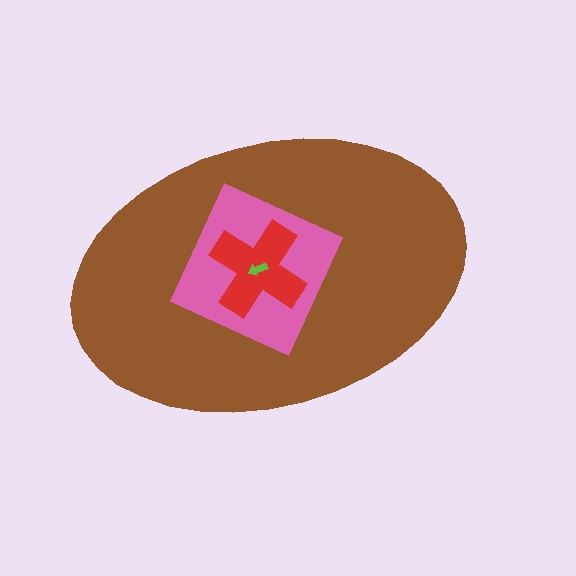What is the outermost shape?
The brown ellipse.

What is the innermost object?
The lime arrow.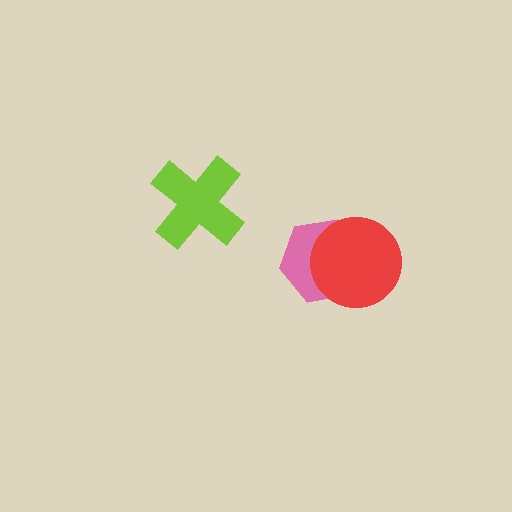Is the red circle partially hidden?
No, no other shape covers it.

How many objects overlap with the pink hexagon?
1 object overlaps with the pink hexagon.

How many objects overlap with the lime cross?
0 objects overlap with the lime cross.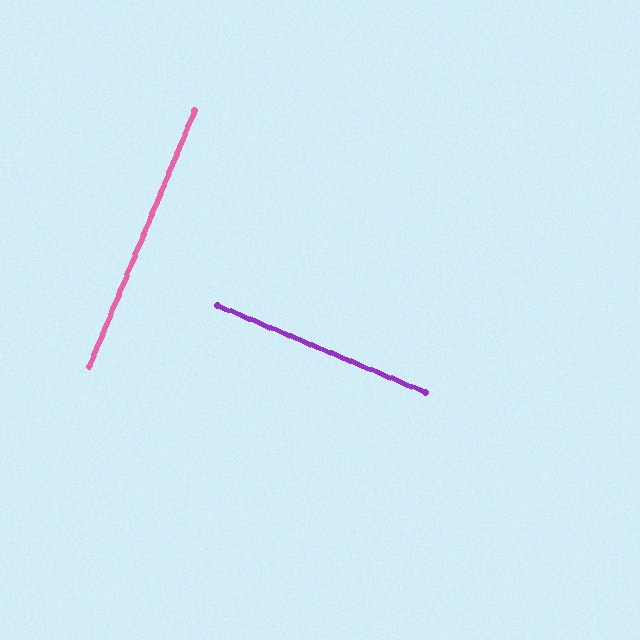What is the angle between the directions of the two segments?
Approximately 90 degrees.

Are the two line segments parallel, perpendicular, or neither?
Perpendicular — they meet at approximately 90°.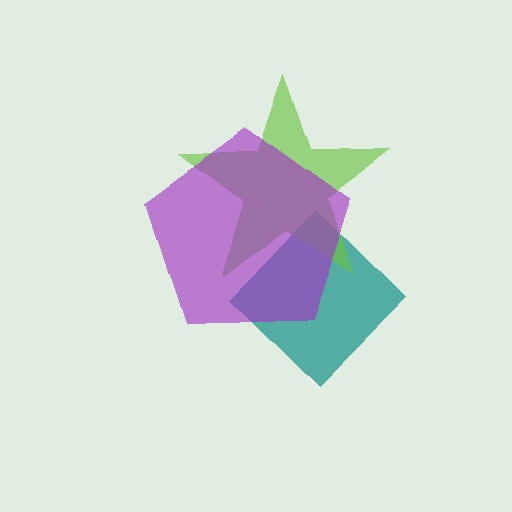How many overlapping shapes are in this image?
There are 3 overlapping shapes in the image.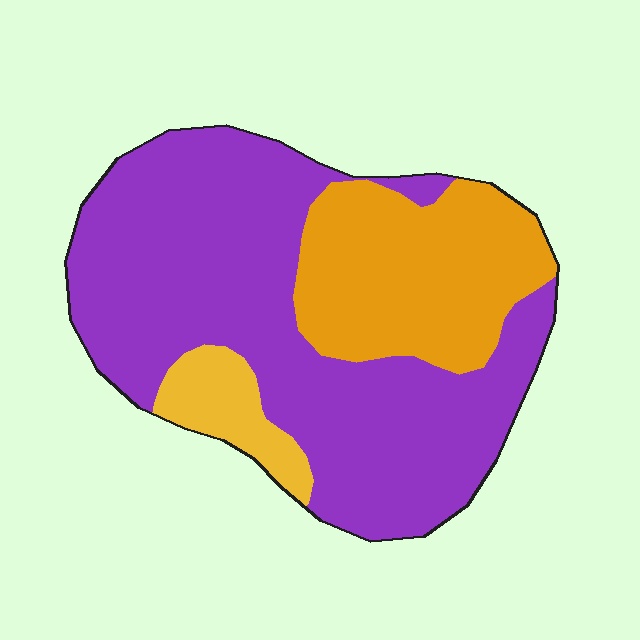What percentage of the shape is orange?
Orange covers 27% of the shape.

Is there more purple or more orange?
Purple.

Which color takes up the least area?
Yellow, at roughly 10%.